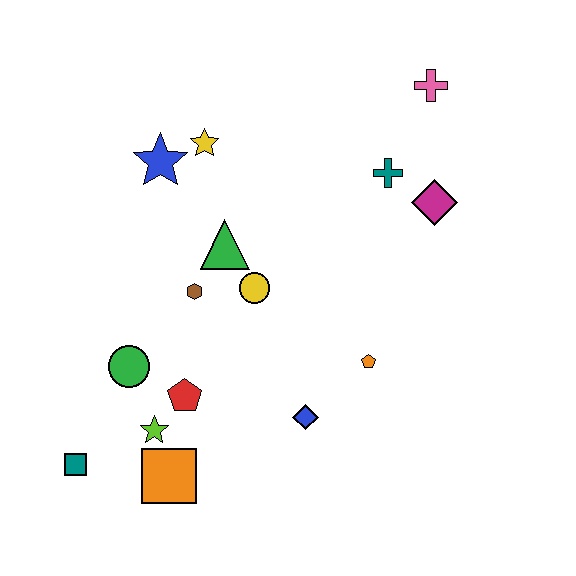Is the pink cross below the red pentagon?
No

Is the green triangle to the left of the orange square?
No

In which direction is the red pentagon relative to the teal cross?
The red pentagon is below the teal cross.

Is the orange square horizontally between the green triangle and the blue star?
Yes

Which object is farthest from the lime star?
The pink cross is farthest from the lime star.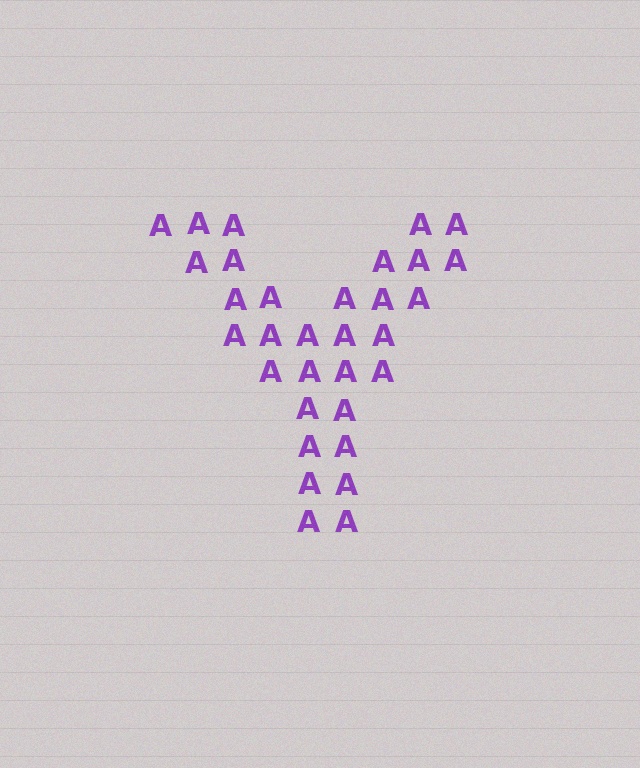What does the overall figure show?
The overall figure shows the letter Y.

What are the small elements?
The small elements are letter A's.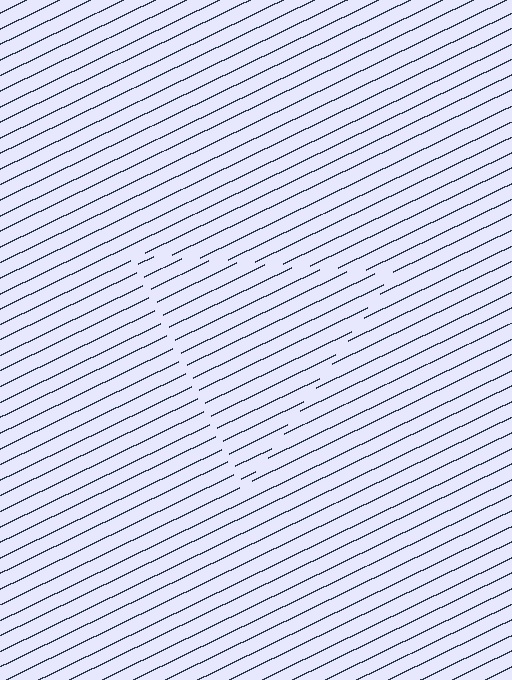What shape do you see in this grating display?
An illusory triangle. The interior of the shape contains the same grating, shifted by half a period — the contour is defined by the phase discontinuity where line-ends from the inner and outer gratings abut.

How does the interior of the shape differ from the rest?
The interior of the shape contains the same grating, shifted by half a period — the contour is defined by the phase discontinuity where line-ends from the inner and outer gratings abut.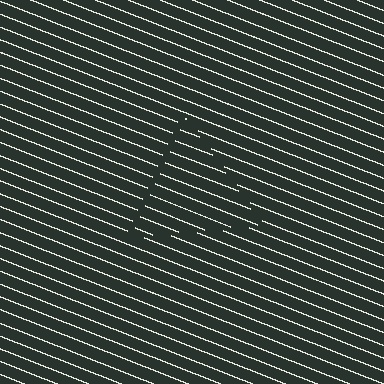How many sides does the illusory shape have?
3 sides — the line-ends trace a triangle.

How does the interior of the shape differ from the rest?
The interior of the shape contains the same grating, shifted by half a period — the contour is defined by the phase discontinuity where line-ends from the inner and outer gratings abut.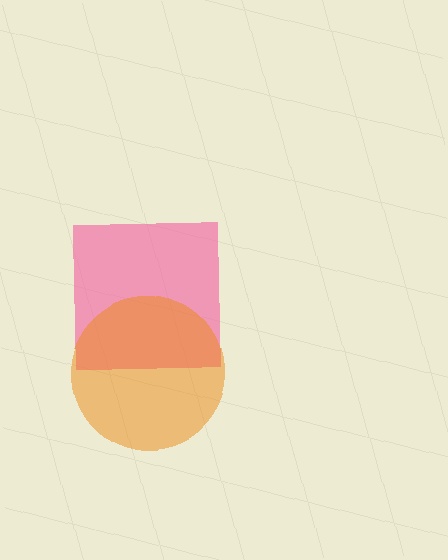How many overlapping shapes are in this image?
There are 2 overlapping shapes in the image.